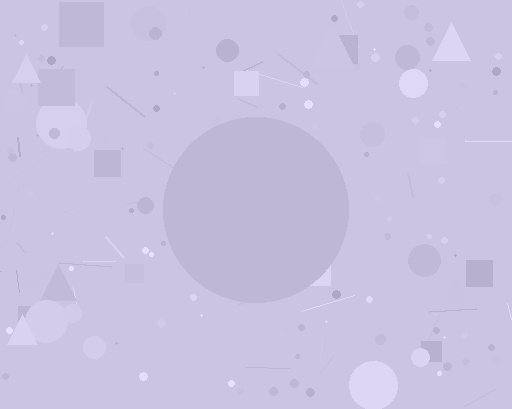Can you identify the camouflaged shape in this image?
The camouflaged shape is a circle.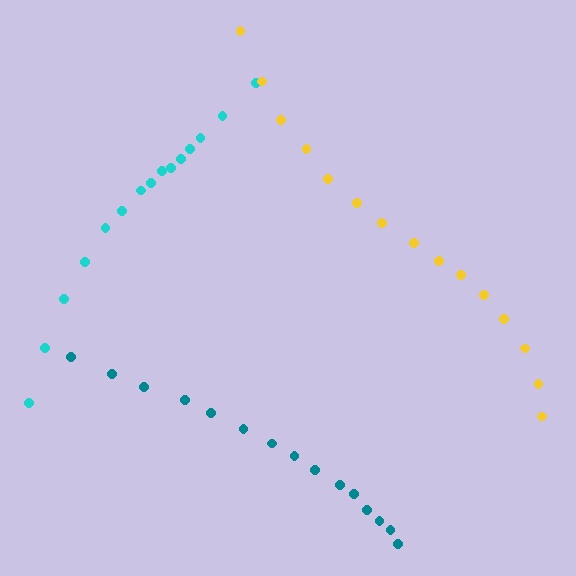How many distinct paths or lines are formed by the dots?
There are 3 distinct paths.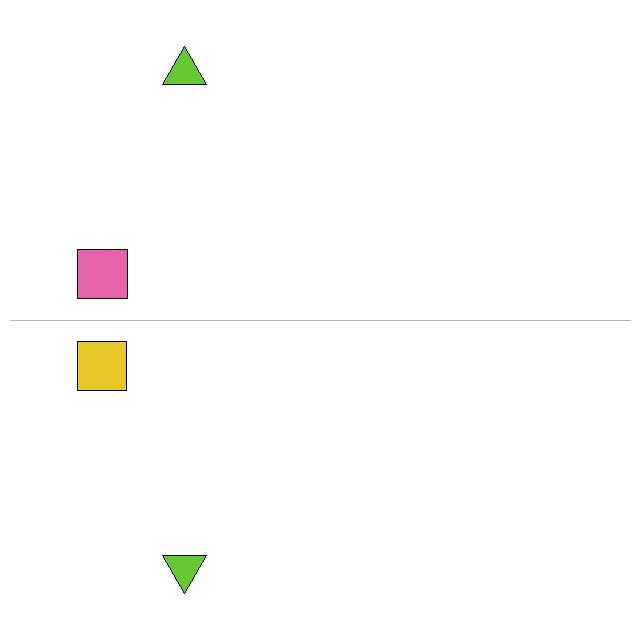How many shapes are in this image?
There are 4 shapes in this image.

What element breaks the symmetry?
The yellow square on the bottom side breaks the symmetry — its mirror counterpart is pink.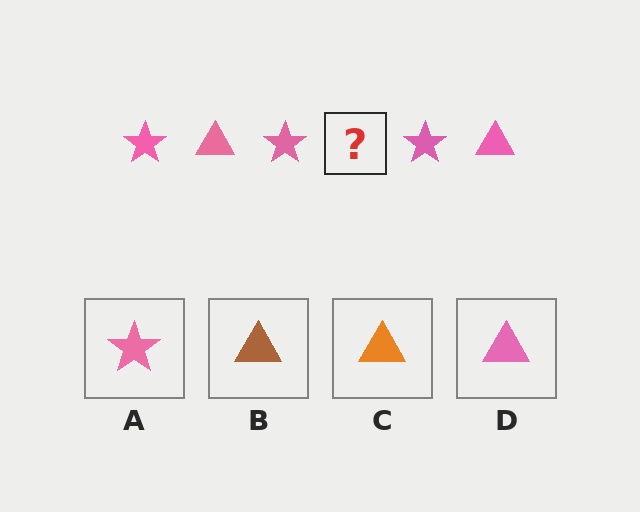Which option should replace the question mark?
Option D.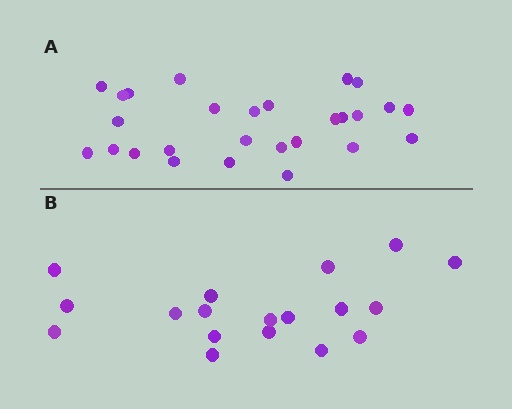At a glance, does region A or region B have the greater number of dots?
Region A (the top region) has more dots.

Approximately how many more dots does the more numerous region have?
Region A has roughly 8 or so more dots than region B.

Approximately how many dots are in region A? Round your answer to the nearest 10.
About 30 dots. (The exact count is 27, which rounds to 30.)